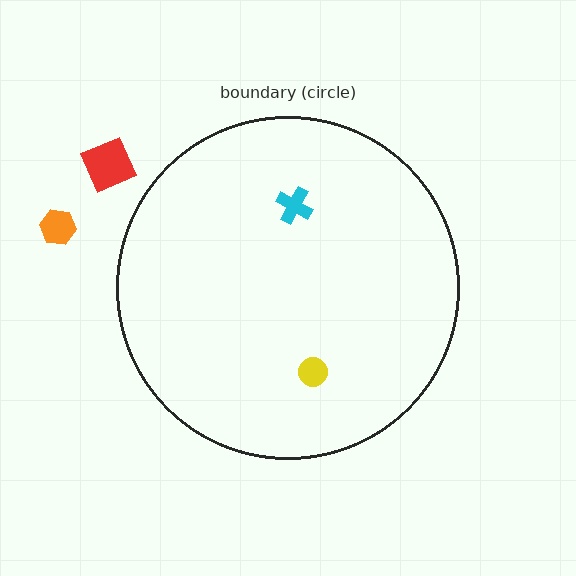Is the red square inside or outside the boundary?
Outside.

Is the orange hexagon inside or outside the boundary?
Outside.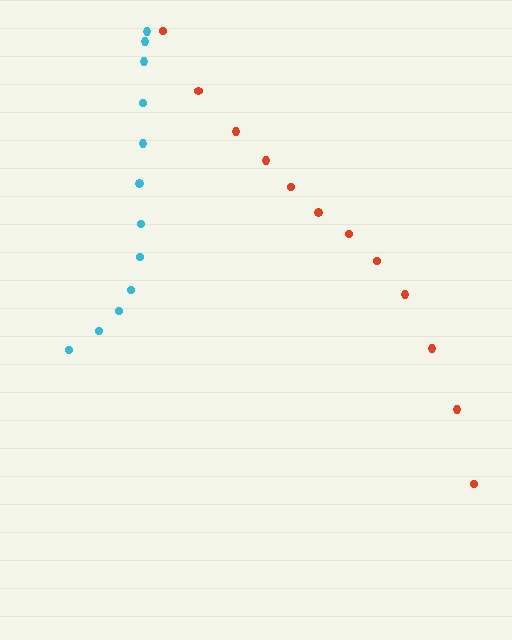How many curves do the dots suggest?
There are 2 distinct paths.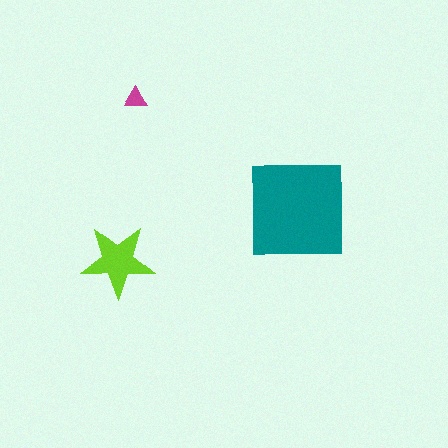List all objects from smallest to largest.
The magenta triangle, the lime star, the teal square.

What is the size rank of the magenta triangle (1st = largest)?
3rd.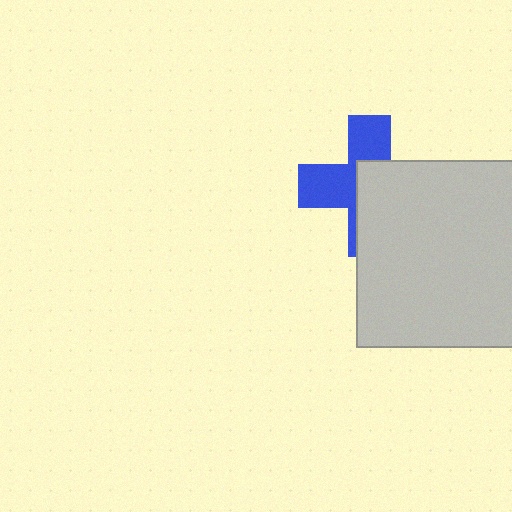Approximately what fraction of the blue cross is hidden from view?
Roughly 53% of the blue cross is hidden behind the light gray square.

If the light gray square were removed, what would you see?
You would see the complete blue cross.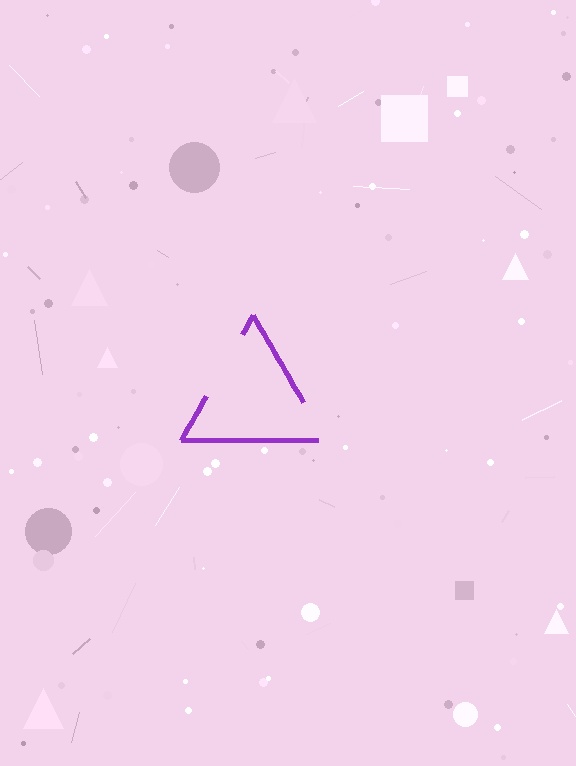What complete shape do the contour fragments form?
The contour fragments form a triangle.